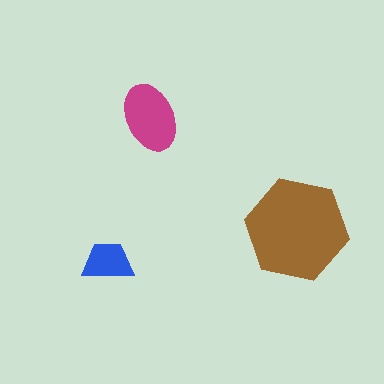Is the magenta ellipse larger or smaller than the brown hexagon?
Smaller.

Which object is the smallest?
The blue trapezoid.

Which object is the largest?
The brown hexagon.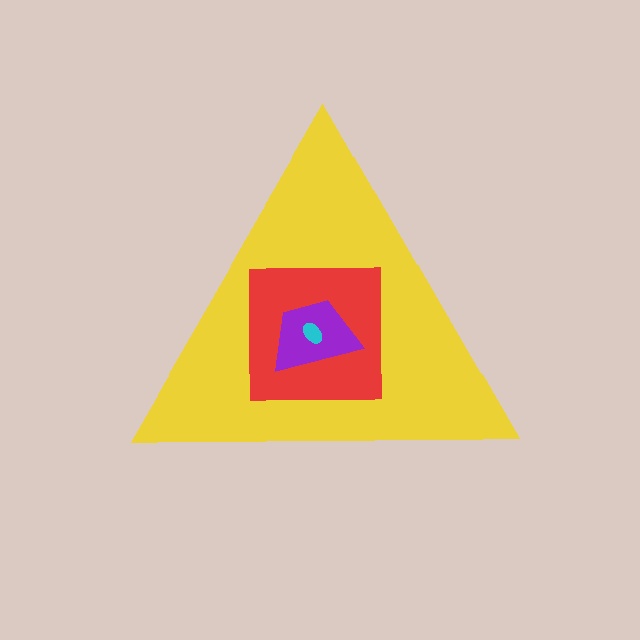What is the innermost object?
The cyan ellipse.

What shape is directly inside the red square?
The purple trapezoid.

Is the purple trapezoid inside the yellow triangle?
Yes.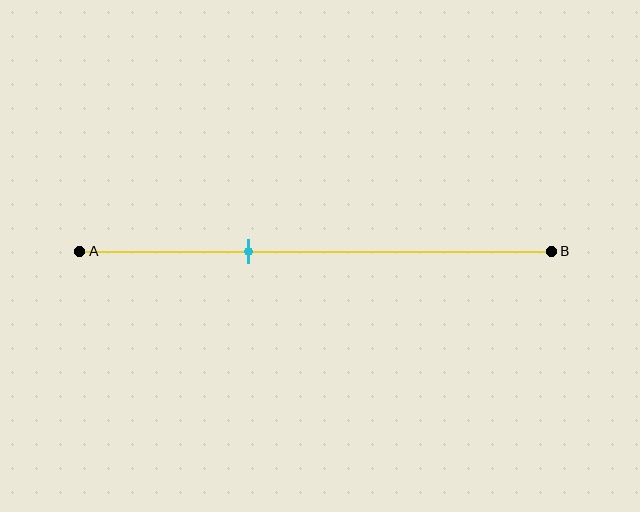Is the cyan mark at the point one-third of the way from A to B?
Yes, the mark is approximately at the one-third point.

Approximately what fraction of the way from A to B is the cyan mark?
The cyan mark is approximately 35% of the way from A to B.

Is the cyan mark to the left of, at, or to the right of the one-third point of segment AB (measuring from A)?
The cyan mark is approximately at the one-third point of segment AB.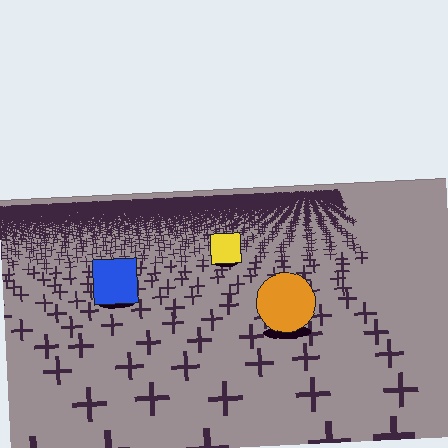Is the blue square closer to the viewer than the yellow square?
Yes. The blue square is closer — you can tell from the texture gradient: the ground texture is coarser near it.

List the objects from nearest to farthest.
From nearest to farthest: the orange circle, the blue square, the yellow square.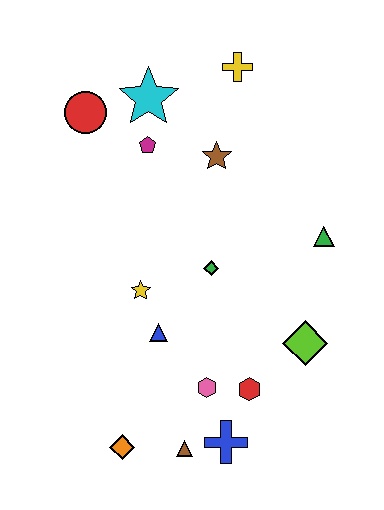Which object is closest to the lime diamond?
The red hexagon is closest to the lime diamond.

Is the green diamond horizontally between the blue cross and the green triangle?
No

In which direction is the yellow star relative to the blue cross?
The yellow star is above the blue cross.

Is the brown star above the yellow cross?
No